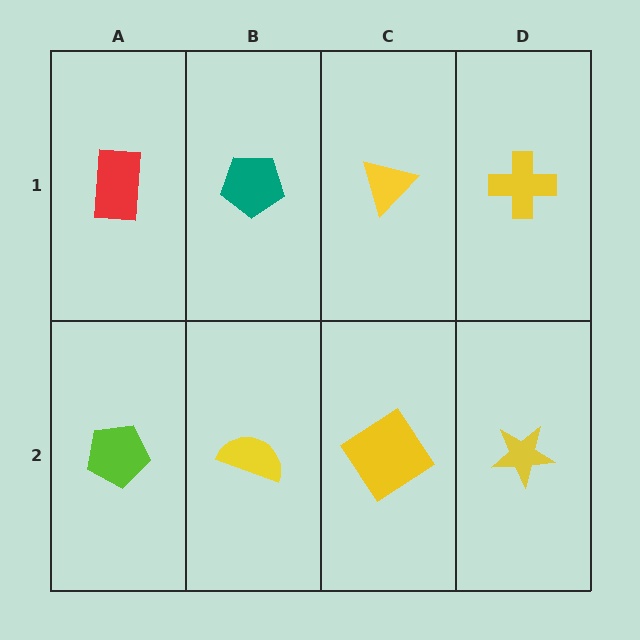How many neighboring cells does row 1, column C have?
3.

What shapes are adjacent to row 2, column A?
A red rectangle (row 1, column A), a yellow semicircle (row 2, column B).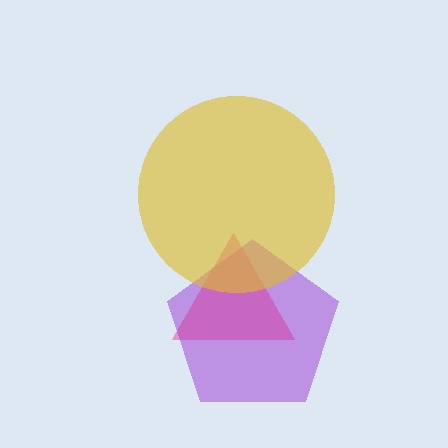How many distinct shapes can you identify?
There are 3 distinct shapes: a purple pentagon, a magenta triangle, a yellow circle.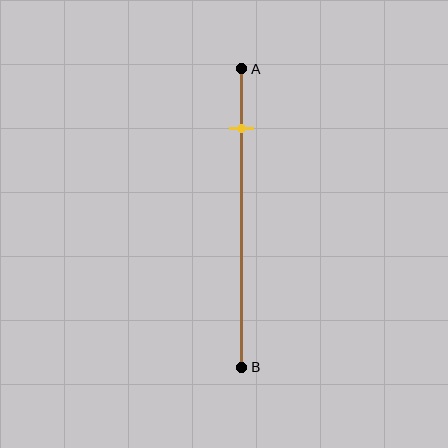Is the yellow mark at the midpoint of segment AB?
No, the mark is at about 20% from A, not at the 50% midpoint.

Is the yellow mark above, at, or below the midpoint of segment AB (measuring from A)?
The yellow mark is above the midpoint of segment AB.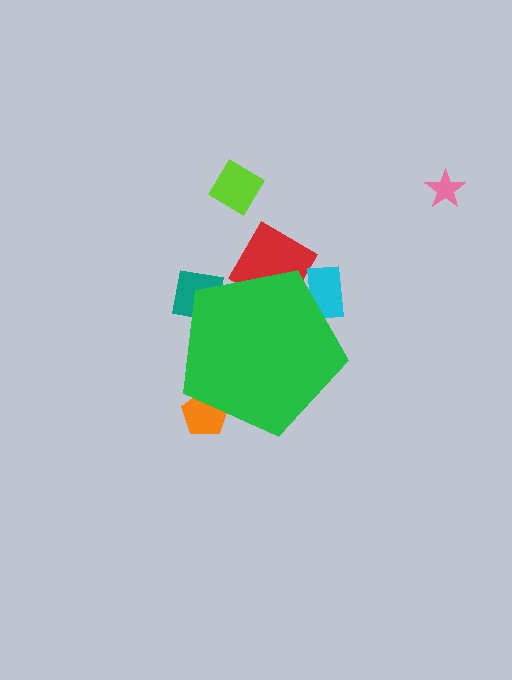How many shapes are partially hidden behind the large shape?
4 shapes are partially hidden.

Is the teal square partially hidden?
Yes, the teal square is partially hidden behind the green pentagon.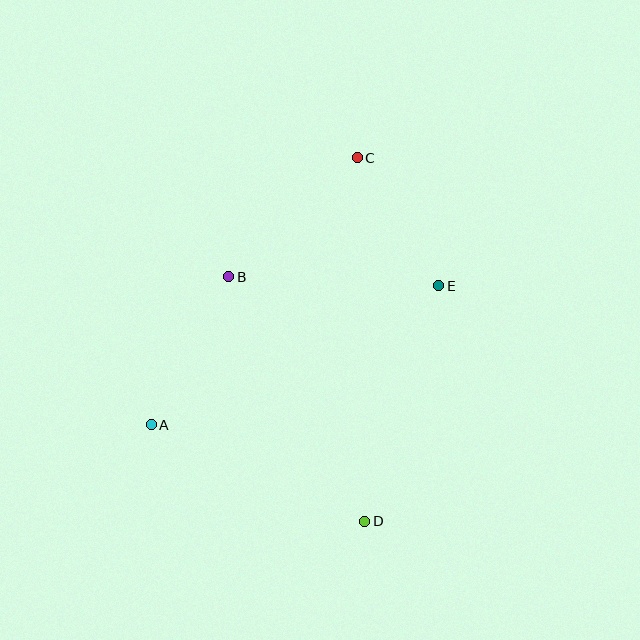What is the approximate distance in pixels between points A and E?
The distance between A and E is approximately 319 pixels.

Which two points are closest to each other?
Points C and E are closest to each other.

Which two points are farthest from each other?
Points C and D are farthest from each other.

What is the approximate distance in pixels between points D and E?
The distance between D and E is approximately 247 pixels.